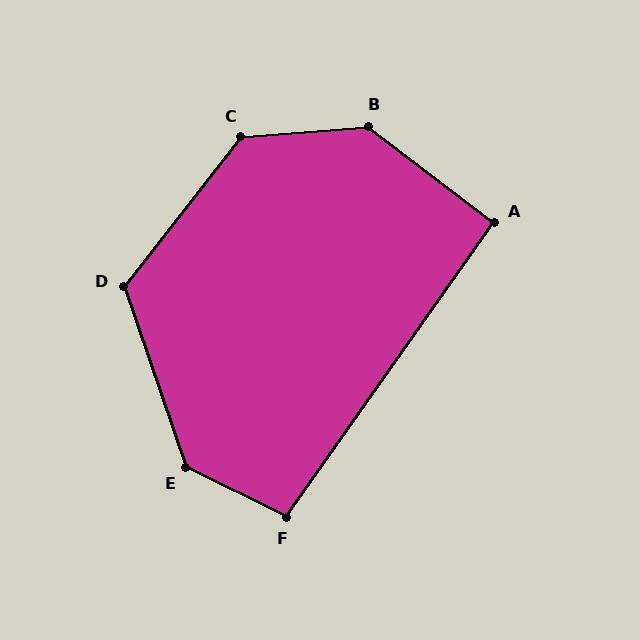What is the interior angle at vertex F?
Approximately 99 degrees (obtuse).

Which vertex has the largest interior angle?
B, at approximately 138 degrees.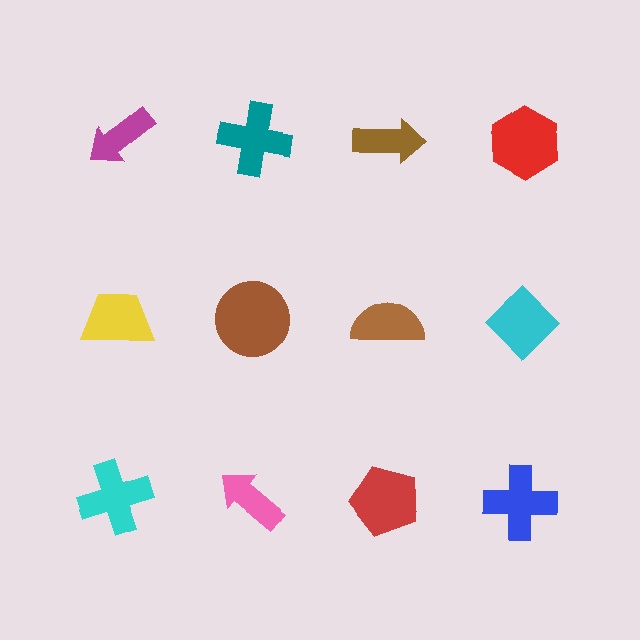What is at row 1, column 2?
A teal cross.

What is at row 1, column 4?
A red hexagon.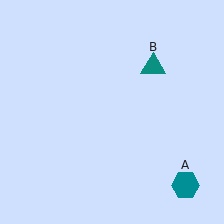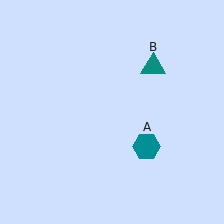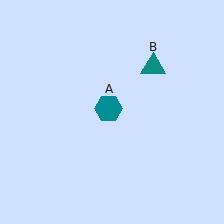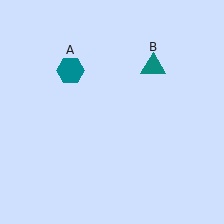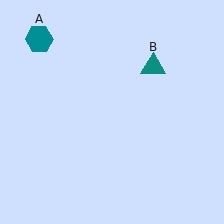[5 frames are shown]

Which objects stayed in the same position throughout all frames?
Teal triangle (object B) remained stationary.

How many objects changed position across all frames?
1 object changed position: teal hexagon (object A).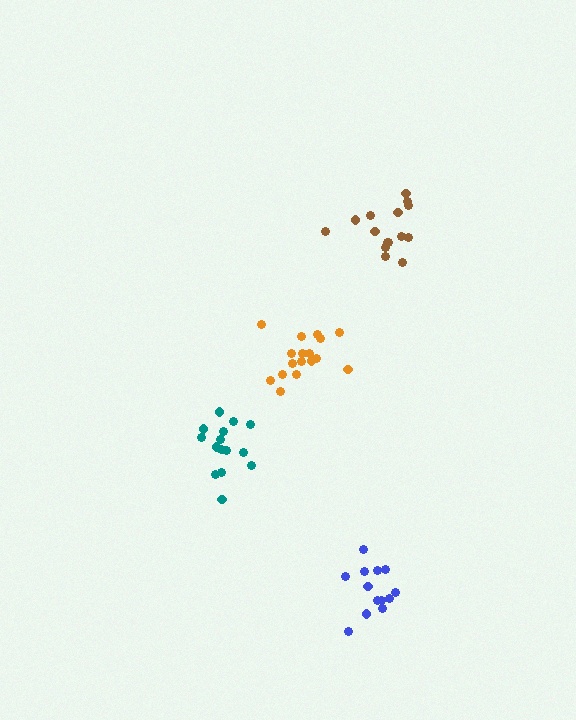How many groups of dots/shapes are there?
There are 4 groups.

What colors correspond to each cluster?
The clusters are colored: blue, teal, brown, orange.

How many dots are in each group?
Group 1: 13 dots, Group 2: 15 dots, Group 3: 15 dots, Group 4: 17 dots (60 total).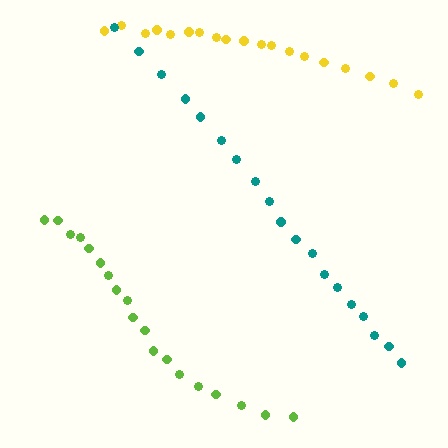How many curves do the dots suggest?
There are 3 distinct paths.